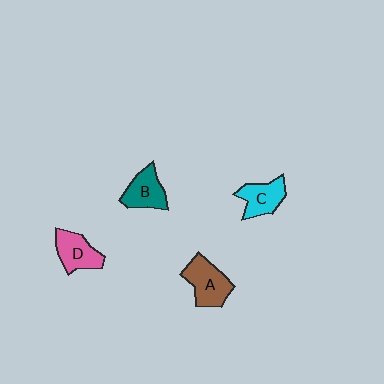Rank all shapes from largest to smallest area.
From largest to smallest: A (brown), D (pink), B (teal), C (cyan).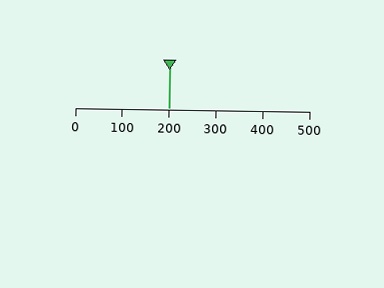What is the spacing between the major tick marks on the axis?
The major ticks are spaced 100 apart.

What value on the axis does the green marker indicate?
The marker indicates approximately 200.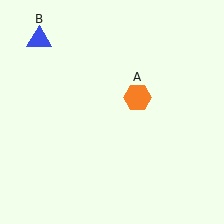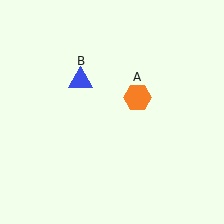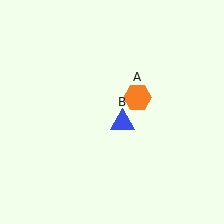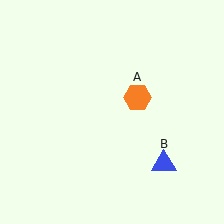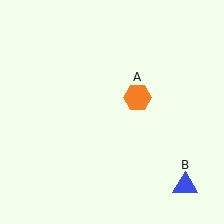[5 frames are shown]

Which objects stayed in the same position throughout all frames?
Orange hexagon (object A) remained stationary.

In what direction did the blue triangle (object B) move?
The blue triangle (object B) moved down and to the right.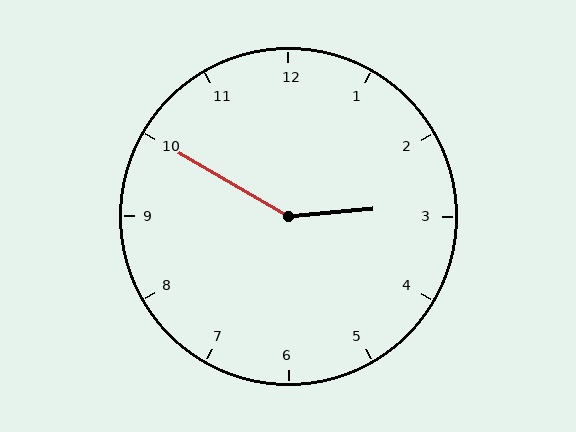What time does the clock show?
2:50.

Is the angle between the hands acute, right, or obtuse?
It is obtuse.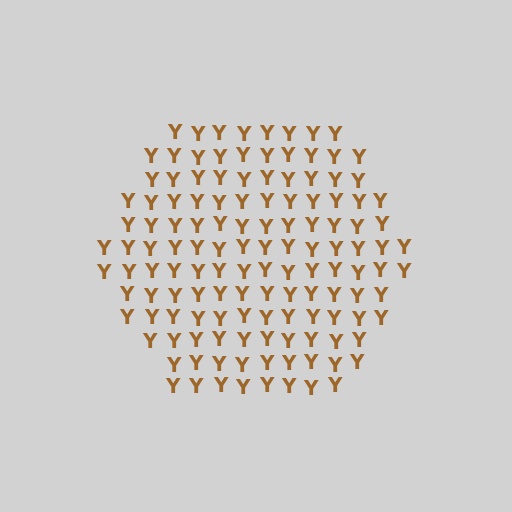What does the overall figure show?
The overall figure shows a hexagon.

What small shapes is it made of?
It is made of small letter Y's.